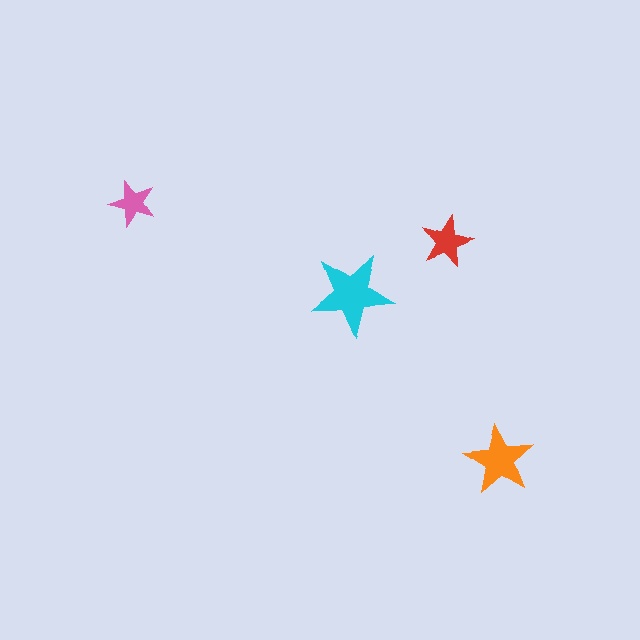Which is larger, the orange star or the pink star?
The orange one.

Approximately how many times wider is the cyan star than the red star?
About 1.5 times wider.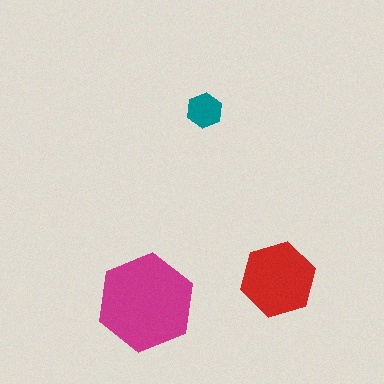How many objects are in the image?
There are 3 objects in the image.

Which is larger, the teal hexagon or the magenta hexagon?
The magenta one.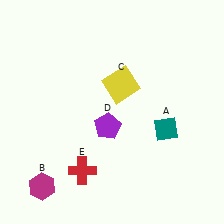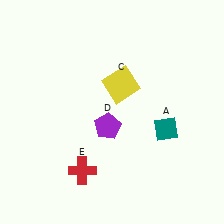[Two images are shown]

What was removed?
The magenta hexagon (B) was removed in Image 2.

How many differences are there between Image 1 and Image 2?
There is 1 difference between the two images.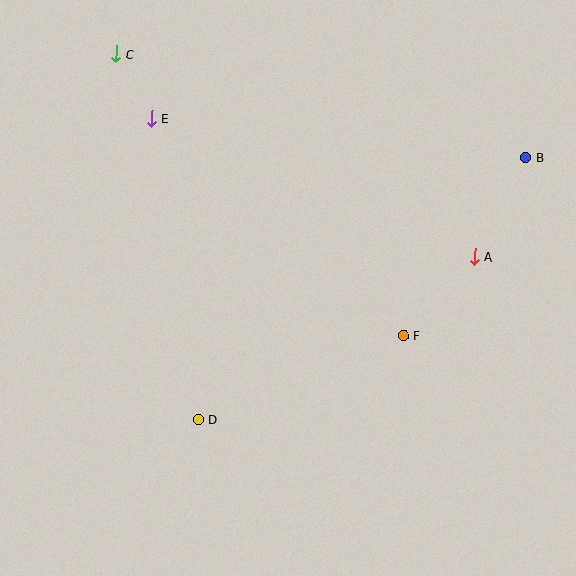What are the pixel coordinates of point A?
Point A is at (475, 257).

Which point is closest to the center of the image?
Point F at (404, 336) is closest to the center.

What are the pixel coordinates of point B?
Point B is at (526, 158).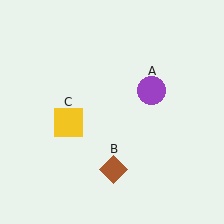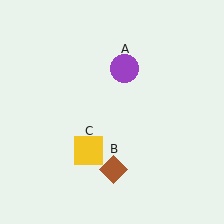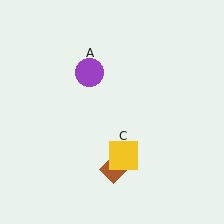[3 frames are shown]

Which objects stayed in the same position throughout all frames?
Brown diamond (object B) remained stationary.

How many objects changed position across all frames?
2 objects changed position: purple circle (object A), yellow square (object C).